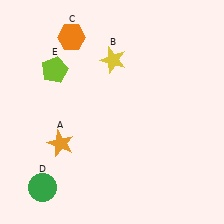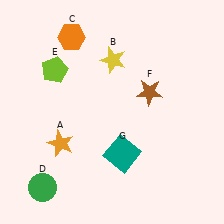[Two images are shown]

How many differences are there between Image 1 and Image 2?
There are 2 differences between the two images.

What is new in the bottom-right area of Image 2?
A teal square (G) was added in the bottom-right area of Image 2.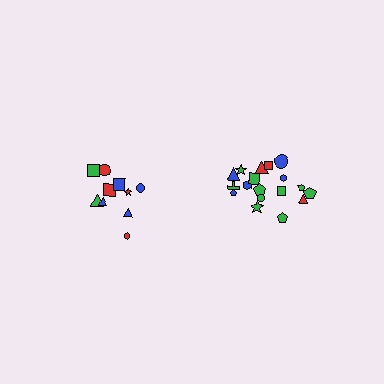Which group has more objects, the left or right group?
The right group.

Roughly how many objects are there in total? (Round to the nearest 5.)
Roughly 30 objects in total.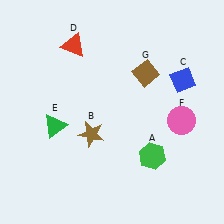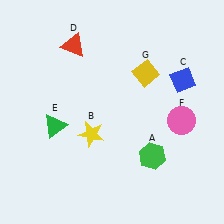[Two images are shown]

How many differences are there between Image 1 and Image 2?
There are 2 differences between the two images.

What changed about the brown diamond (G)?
In Image 1, G is brown. In Image 2, it changed to yellow.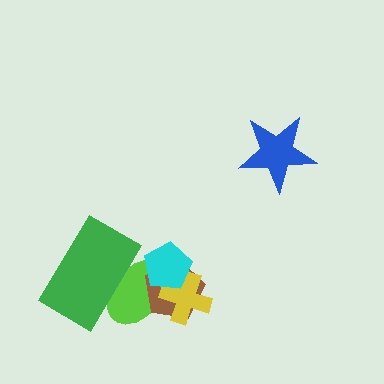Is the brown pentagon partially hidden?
Yes, it is partially covered by another shape.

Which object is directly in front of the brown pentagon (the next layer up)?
The yellow cross is directly in front of the brown pentagon.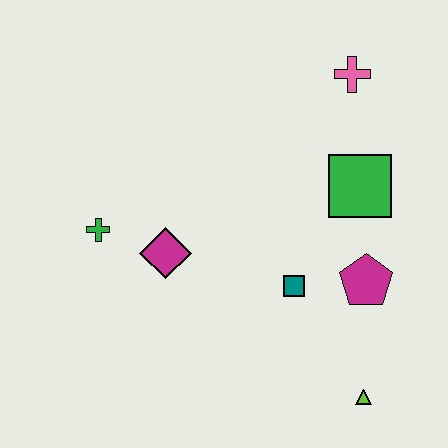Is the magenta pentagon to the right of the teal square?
Yes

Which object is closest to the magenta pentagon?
The teal square is closest to the magenta pentagon.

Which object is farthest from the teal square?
The pink cross is farthest from the teal square.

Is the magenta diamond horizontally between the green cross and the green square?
Yes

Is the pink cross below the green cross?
No